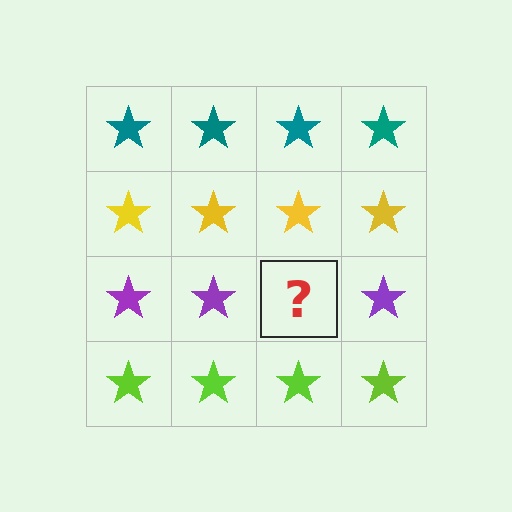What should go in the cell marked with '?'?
The missing cell should contain a purple star.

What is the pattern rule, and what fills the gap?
The rule is that each row has a consistent color. The gap should be filled with a purple star.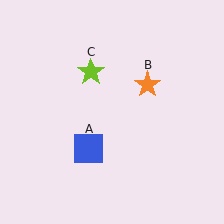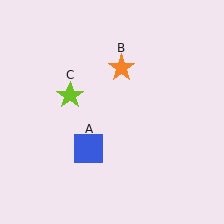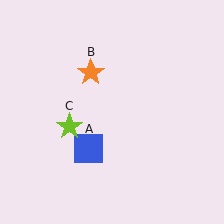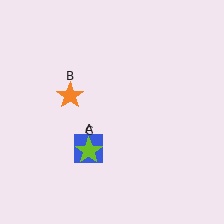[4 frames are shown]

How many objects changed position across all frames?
2 objects changed position: orange star (object B), lime star (object C).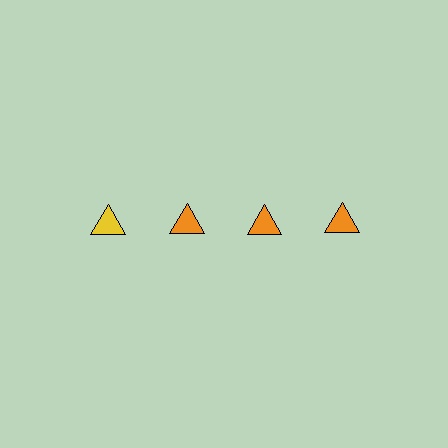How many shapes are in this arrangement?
There are 4 shapes arranged in a grid pattern.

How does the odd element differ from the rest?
It has a different color: yellow instead of orange.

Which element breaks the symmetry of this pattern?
The yellow triangle in the top row, leftmost column breaks the symmetry. All other shapes are orange triangles.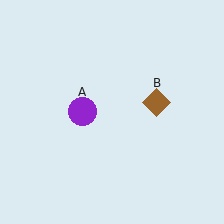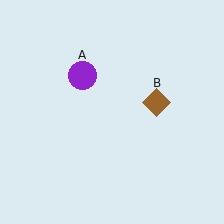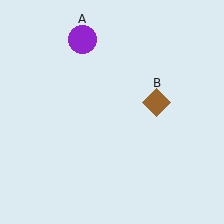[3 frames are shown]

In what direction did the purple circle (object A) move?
The purple circle (object A) moved up.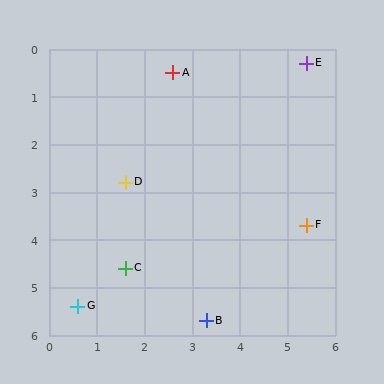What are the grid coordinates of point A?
Point A is at approximately (2.6, 0.5).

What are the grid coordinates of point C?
Point C is at approximately (1.6, 4.6).